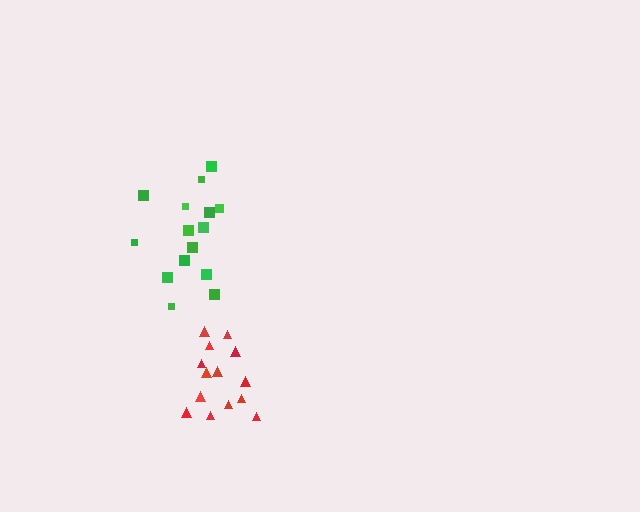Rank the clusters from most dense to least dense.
red, green.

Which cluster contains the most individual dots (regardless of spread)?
Green (15).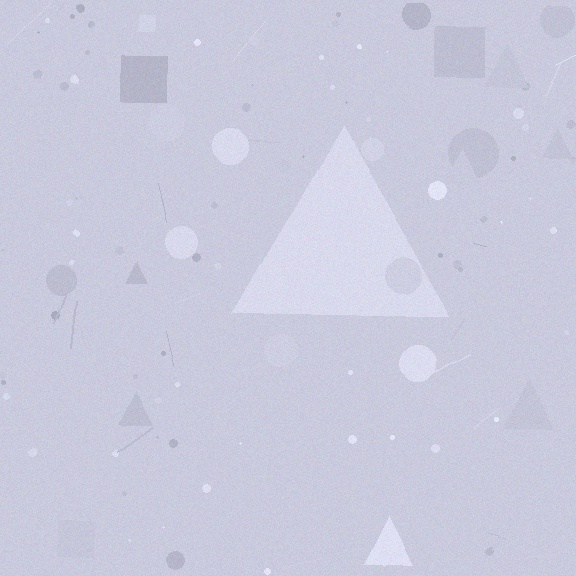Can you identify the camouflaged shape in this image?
The camouflaged shape is a triangle.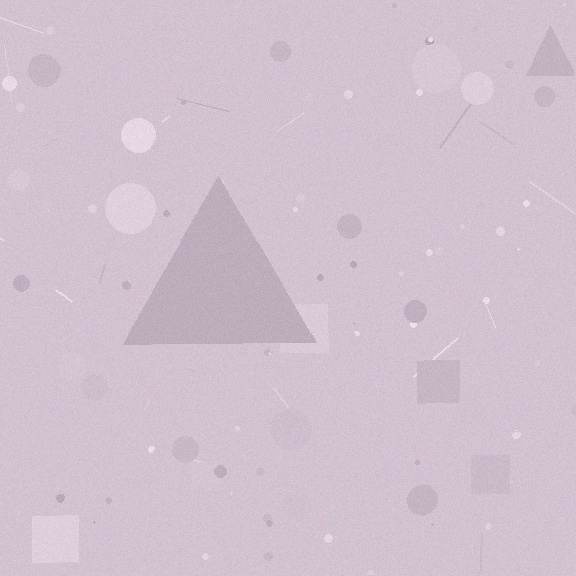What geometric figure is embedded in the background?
A triangle is embedded in the background.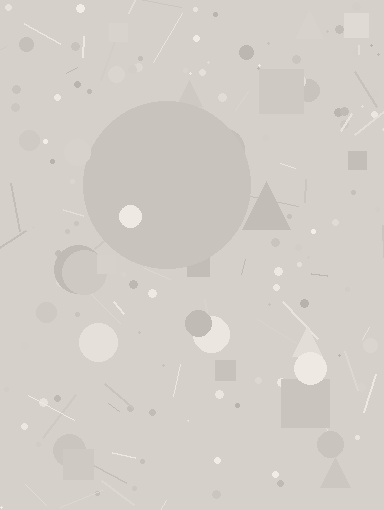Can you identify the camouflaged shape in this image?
The camouflaged shape is a circle.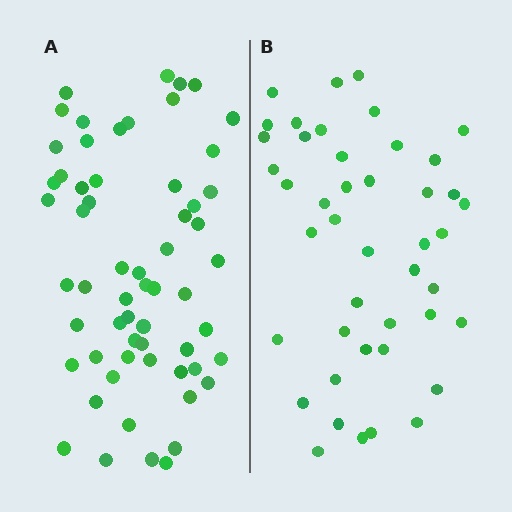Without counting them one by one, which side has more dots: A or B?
Region A (the left region) has more dots.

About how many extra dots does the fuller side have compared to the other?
Region A has approximately 15 more dots than region B.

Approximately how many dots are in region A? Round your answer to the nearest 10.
About 60 dots.